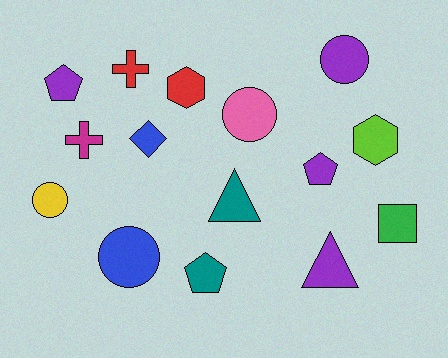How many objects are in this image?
There are 15 objects.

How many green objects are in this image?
There is 1 green object.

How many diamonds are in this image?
There is 1 diamond.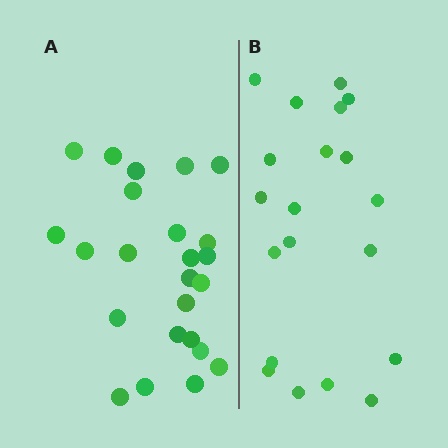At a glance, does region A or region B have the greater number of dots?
Region A (the left region) has more dots.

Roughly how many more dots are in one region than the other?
Region A has about 4 more dots than region B.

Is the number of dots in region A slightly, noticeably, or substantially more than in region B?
Region A has only slightly more — the two regions are fairly close. The ratio is roughly 1.2 to 1.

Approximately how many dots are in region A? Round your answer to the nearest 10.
About 20 dots. (The exact count is 24, which rounds to 20.)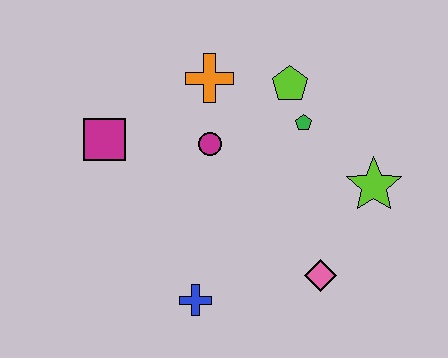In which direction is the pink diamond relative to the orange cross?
The pink diamond is below the orange cross.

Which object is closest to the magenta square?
The magenta circle is closest to the magenta square.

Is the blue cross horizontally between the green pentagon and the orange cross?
No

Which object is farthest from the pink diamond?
The magenta square is farthest from the pink diamond.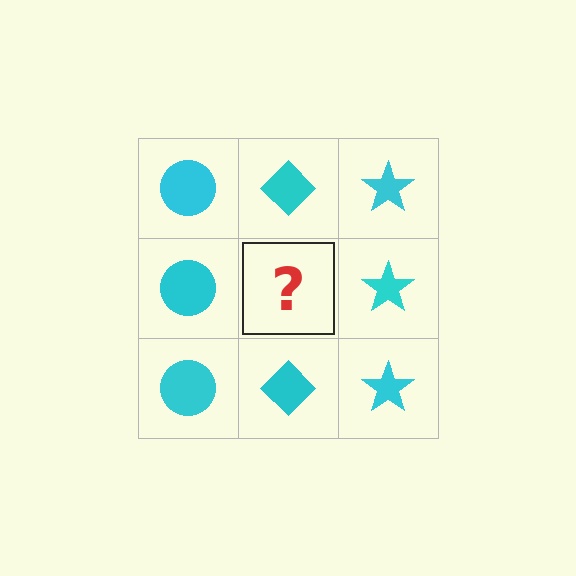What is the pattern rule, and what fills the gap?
The rule is that each column has a consistent shape. The gap should be filled with a cyan diamond.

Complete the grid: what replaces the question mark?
The question mark should be replaced with a cyan diamond.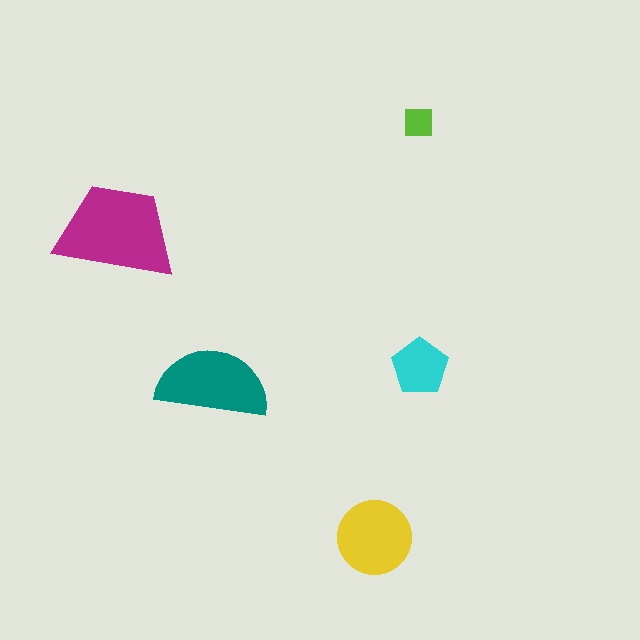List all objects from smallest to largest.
The lime square, the cyan pentagon, the yellow circle, the teal semicircle, the magenta trapezoid.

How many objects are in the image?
There are 5 objects in the image.